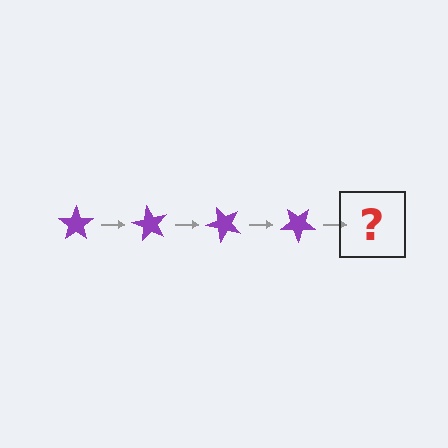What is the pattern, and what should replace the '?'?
The pattern is that the star rotates 60 degrees each step. The '?' should be a purple star rotated 240 degrees.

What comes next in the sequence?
The next element should be a purple star rotated 240 degrees.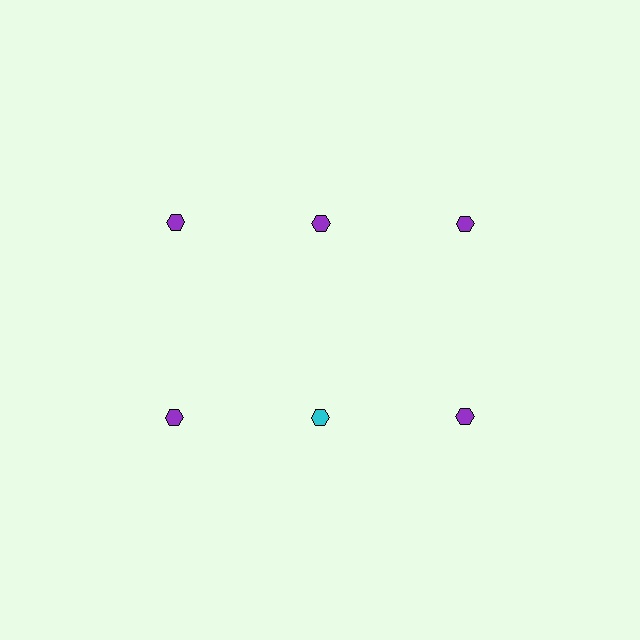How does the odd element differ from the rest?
It has a different color: cyan instead of purple.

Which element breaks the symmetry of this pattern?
The cyan hexagon in the second row, second from left column breaks the symmetry. All other shapes are purple hexagons.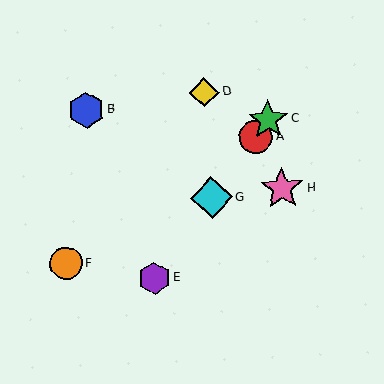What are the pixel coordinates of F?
Object F is at (66, 263).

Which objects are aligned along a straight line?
Objects A, C, E, G are aligned along a straight line.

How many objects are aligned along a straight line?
4 objects (A, C, E, G) are aligned along a straight line.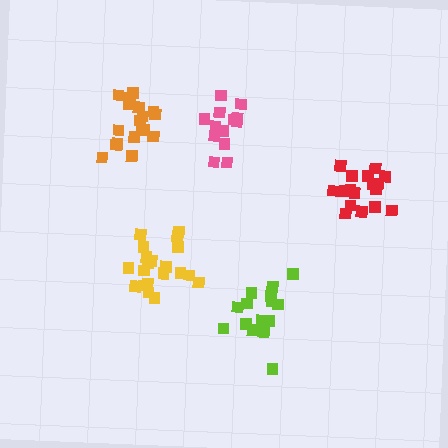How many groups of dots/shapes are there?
There are 5 groups.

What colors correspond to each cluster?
The clusters are colored: lime, yellow, orange, red, pink.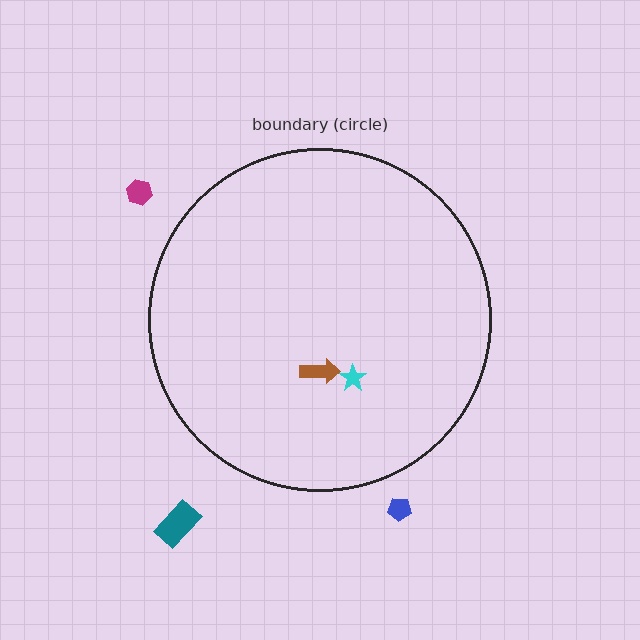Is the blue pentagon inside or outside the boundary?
Outside.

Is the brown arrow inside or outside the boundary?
Inside.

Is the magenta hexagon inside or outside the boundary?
Outside.